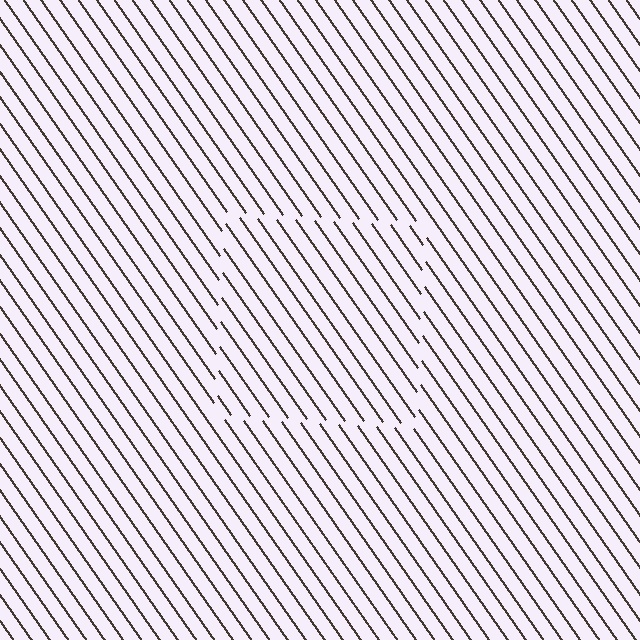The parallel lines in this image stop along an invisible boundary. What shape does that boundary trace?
An illusory square. The interior of the shape contains the same grating, shifted by half a period — the contour is defined by the phase discontinuity where line-ends from the inner and outer gratings abut.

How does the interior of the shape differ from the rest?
The interior of the shape contains the same grating, shifted by half a period — the contour is defined by the phase discontinuity where line-ends from the inner and outer gratings abut.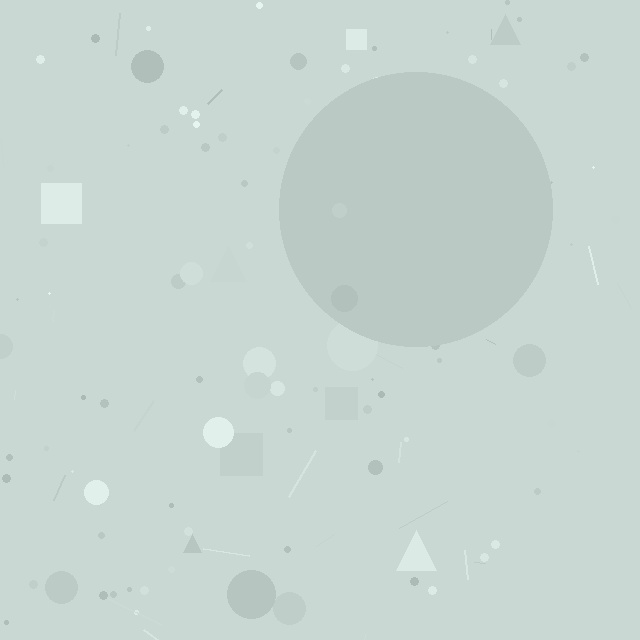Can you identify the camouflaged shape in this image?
The camouflaged shape is a circle.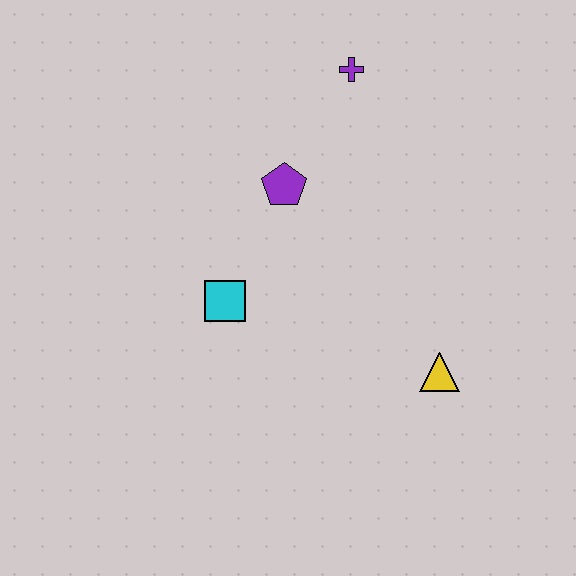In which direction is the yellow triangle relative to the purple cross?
The yellow triangle is below the purple cross.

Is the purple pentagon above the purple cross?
No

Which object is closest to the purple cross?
The purple pentagon is closest to the purple cross.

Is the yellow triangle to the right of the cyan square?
Yes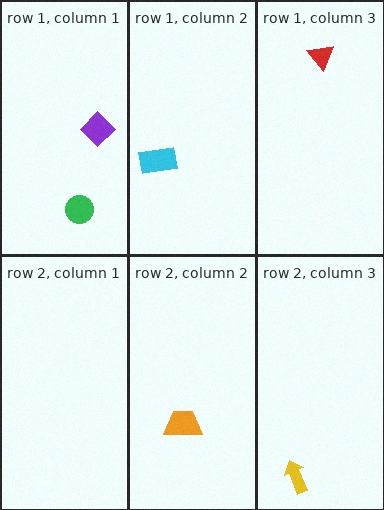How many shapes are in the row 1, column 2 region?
1.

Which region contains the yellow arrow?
The row 2, column 3 region.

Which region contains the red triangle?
The row 1, column 3 region.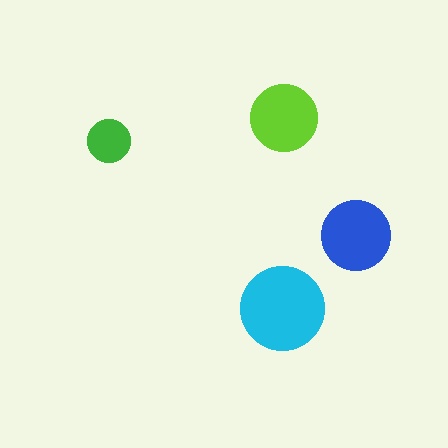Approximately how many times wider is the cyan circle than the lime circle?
About 1.5 times wider.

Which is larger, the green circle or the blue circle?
The blue one.